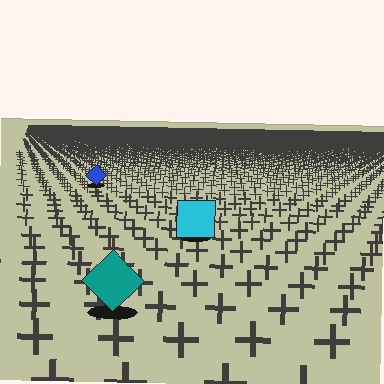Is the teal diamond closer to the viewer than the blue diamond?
Yes. The teal diamond is closer — you can tell from the texture gradient: the ground texture is coarser near it.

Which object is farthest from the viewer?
The blue diamond is farthest from the viewer. It appears smaller and the ground texture around it is denser.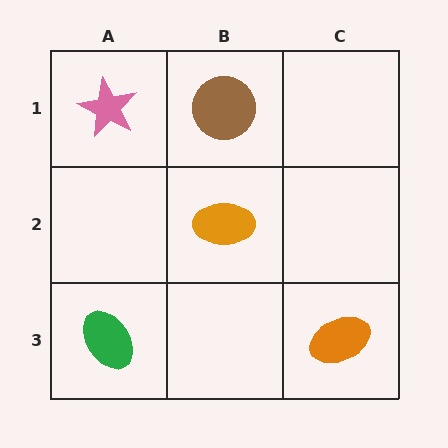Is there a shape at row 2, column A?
No, that cell is empty.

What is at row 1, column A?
A pink star.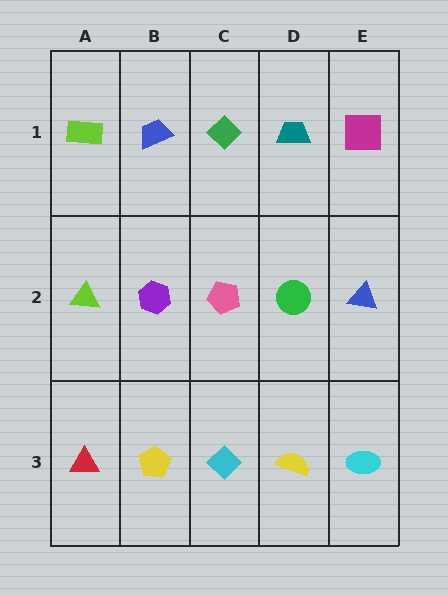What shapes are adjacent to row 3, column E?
A blue triangle (row 2, column E), a yellow semicircle (row 3, column D).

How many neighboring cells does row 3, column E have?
2.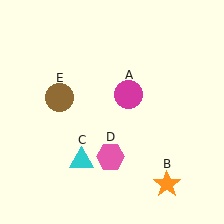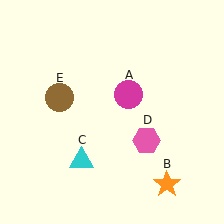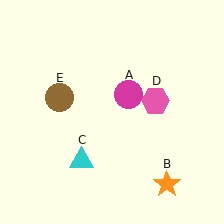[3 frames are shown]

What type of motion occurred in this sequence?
The pink hexagon (object D) rotated counterclockwise around the center of the scene.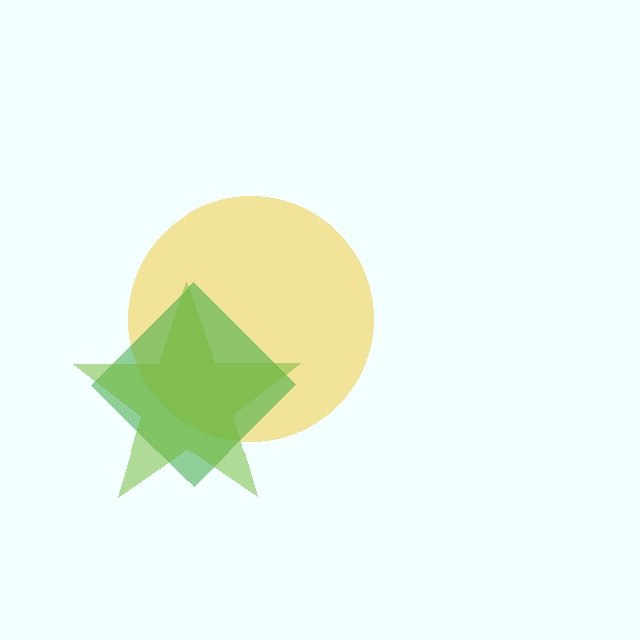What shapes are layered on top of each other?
The layered shapes are: a yellow circle, a green diamond, a lime star.